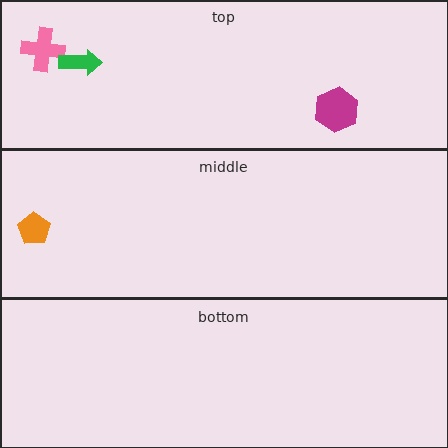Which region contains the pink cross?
The top region.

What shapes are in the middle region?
The orange pentagon.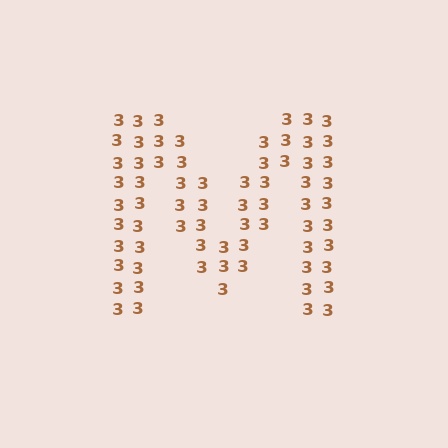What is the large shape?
The large shape is the letter M.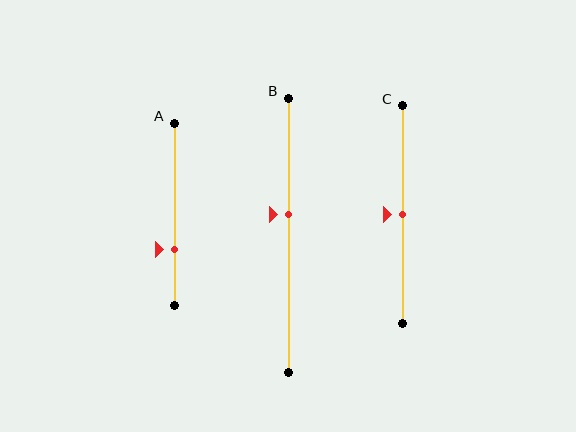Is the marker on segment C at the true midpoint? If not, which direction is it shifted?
Yes, the marker on segment C is at the true midpoint.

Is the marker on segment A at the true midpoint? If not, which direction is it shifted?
No, the marker on segment A is shifted downward by about 19% of the segment length.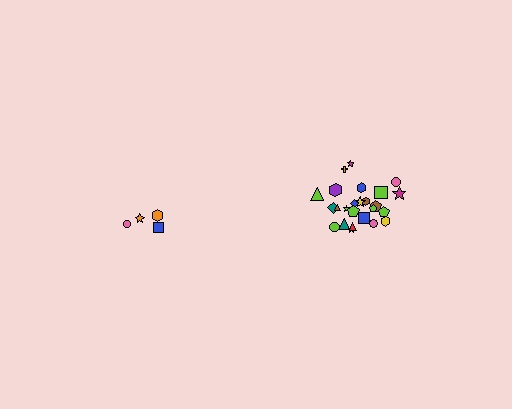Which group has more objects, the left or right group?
The right group.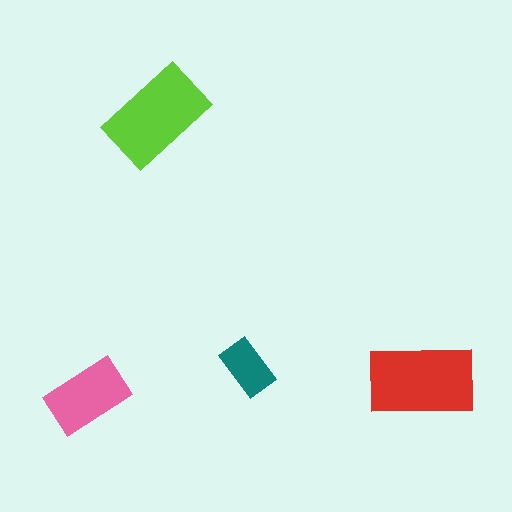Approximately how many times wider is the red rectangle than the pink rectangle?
About 1.5 times wider.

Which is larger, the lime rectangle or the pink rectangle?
The lime one.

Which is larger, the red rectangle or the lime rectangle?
The red one.